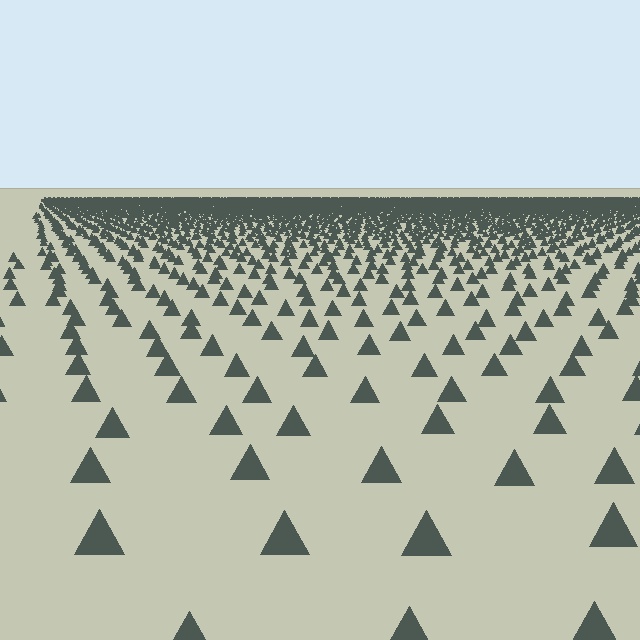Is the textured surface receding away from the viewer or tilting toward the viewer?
The surface is receding away from the viewer. Texture elements get smaller and denser toward the top.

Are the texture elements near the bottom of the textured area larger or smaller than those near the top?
Larger. Near the bottom, elements are closer to the viewer and appear at a bigger on-screen size.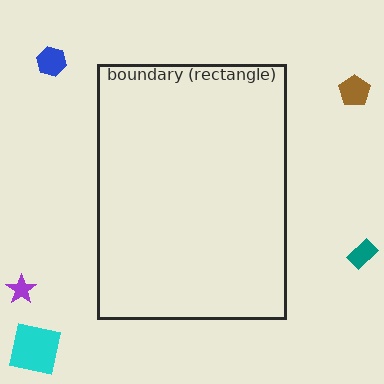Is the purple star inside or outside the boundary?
Outside.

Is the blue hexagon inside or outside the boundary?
Outside.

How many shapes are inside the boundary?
0 inside, 5 outside.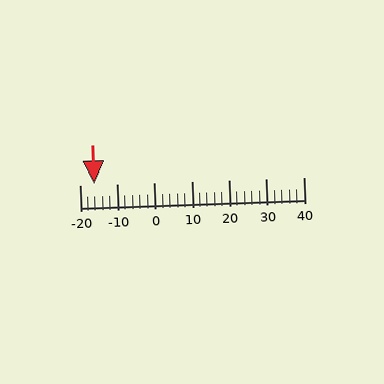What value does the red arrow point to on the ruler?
The red arrow points to approximately -16.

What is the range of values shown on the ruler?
The ruler shows values from -20 to 40.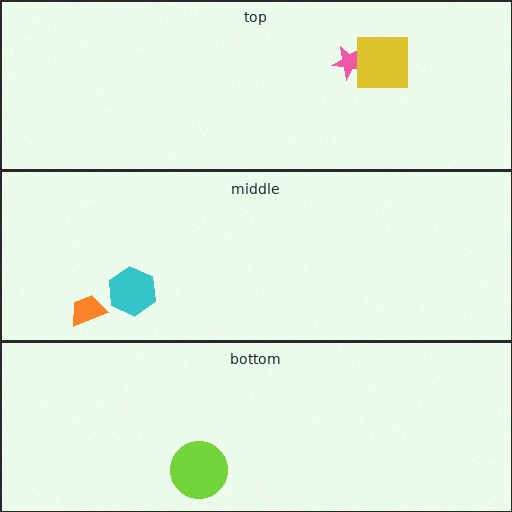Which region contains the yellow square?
The top region.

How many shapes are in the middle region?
2.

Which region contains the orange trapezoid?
The middle region.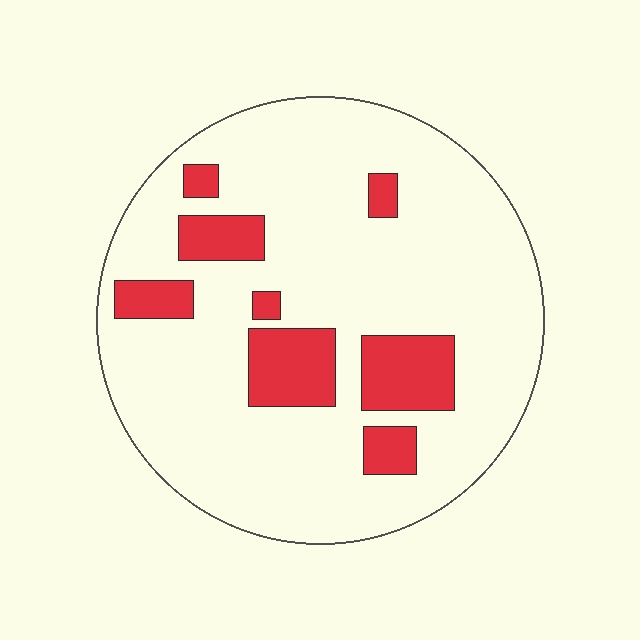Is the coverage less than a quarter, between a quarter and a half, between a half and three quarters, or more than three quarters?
Less than a quarter.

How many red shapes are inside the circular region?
8.